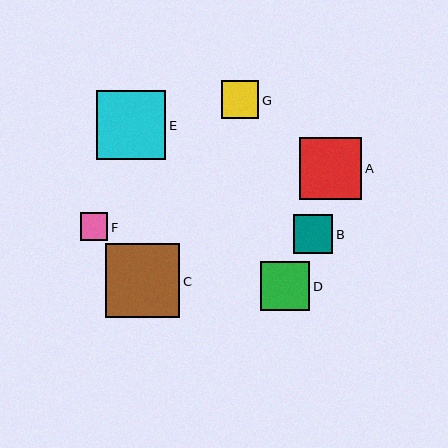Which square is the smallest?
Square F is the smallest with a size of approximately 28 pixels.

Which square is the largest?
Square C is the largest with a size of approximately 75 pixels.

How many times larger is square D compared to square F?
Square D is approximately 1.8 times the size of square F.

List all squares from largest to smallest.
From largest to smallest: C, E, A, D, B, G, F.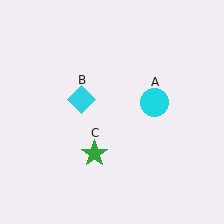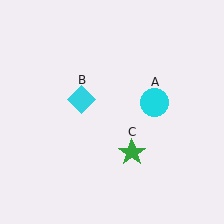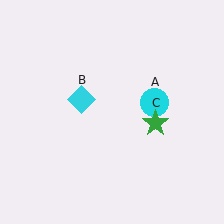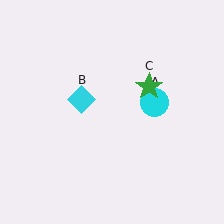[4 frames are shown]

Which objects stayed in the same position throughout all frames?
Cyan circle (object A) and cyan diamond (object B) remained stationary.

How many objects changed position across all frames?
1 object changed position: green star (object C).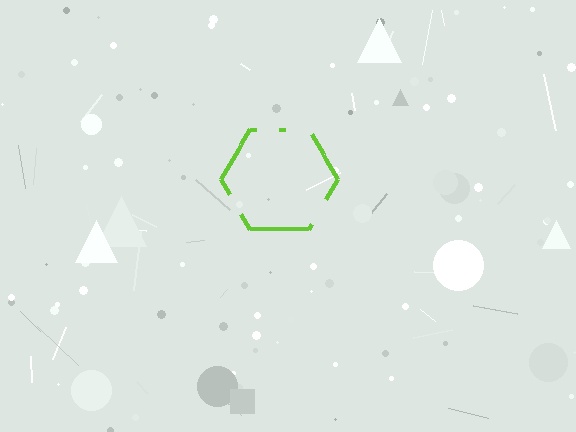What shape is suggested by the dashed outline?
The dashed outline suggests a hexagon.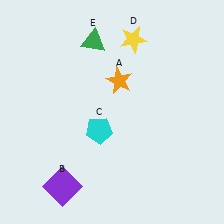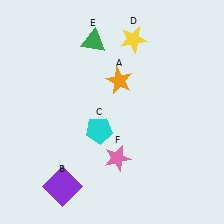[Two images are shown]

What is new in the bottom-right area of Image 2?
A pink star (F) was added in the bottom-right area of Image 2.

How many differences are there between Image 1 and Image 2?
There is 1 difference between the two images.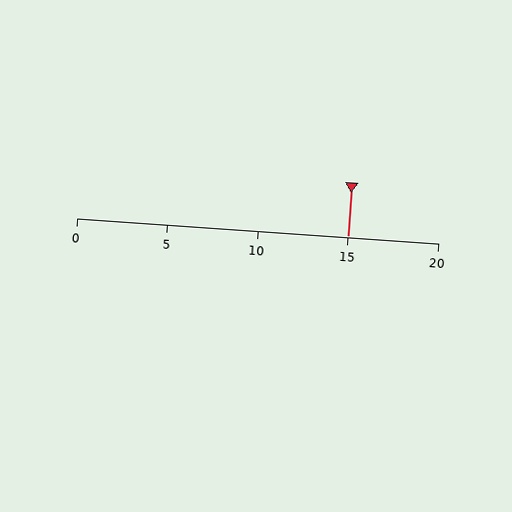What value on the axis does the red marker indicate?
The marker indicates approximately 15.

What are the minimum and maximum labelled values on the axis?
The axis runs from 0 to 20.